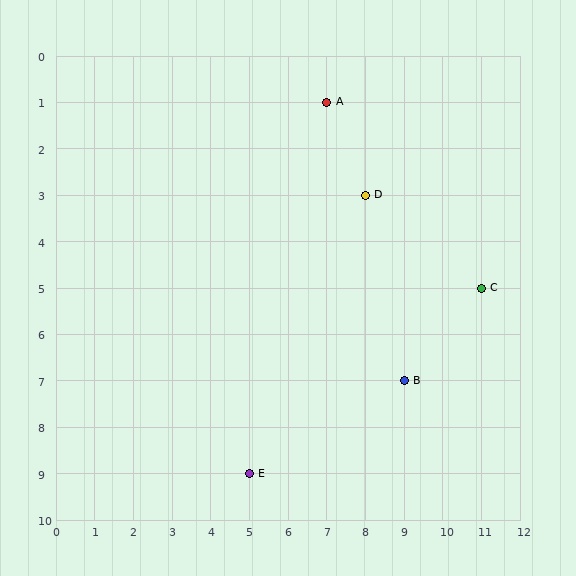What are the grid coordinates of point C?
Point C is at grid coordinates (11, 5).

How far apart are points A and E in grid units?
Points A and E are 2 columns and 8 rows apart (about 8.2 grid units diagonally).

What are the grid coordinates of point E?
Point E is at grid coordinates (5, 9).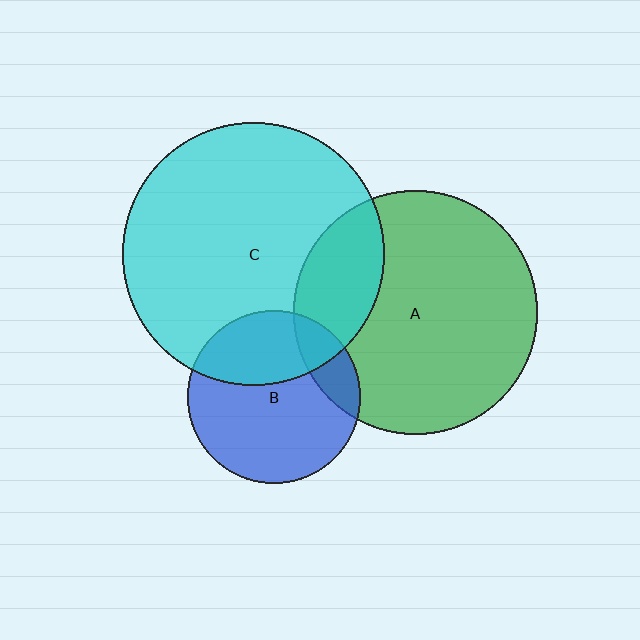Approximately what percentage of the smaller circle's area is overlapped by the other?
Approximately 15%.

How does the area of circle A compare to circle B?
Approximately 2.0 times.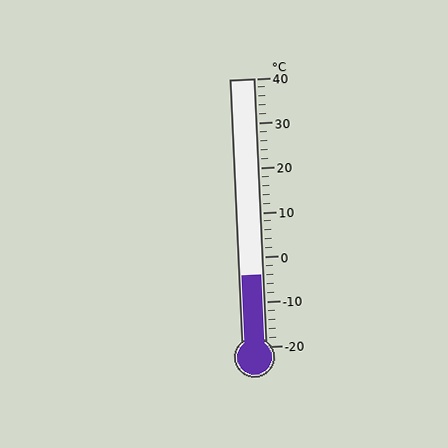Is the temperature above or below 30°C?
The temperature is below 30°C.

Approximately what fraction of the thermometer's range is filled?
The thermometer is filled to approximately 25% of its range.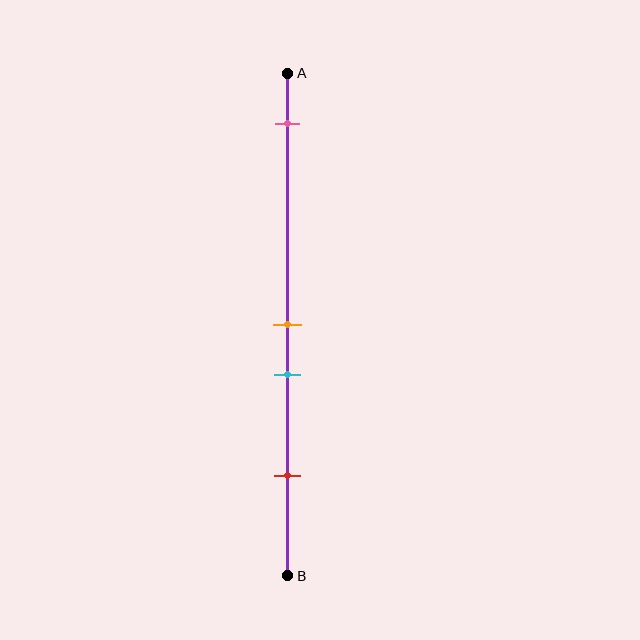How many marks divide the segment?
There are 4 marks dividing the segment.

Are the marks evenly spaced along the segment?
No, the marks are not evenly spaced.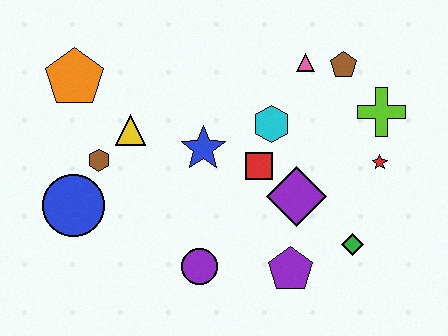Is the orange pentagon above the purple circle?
Yes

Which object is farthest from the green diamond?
The orange pentagon is farthest from the green diamond.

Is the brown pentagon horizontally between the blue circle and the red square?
No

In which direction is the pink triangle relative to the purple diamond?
The pink triangle is above the purple diamond.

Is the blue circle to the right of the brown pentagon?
No